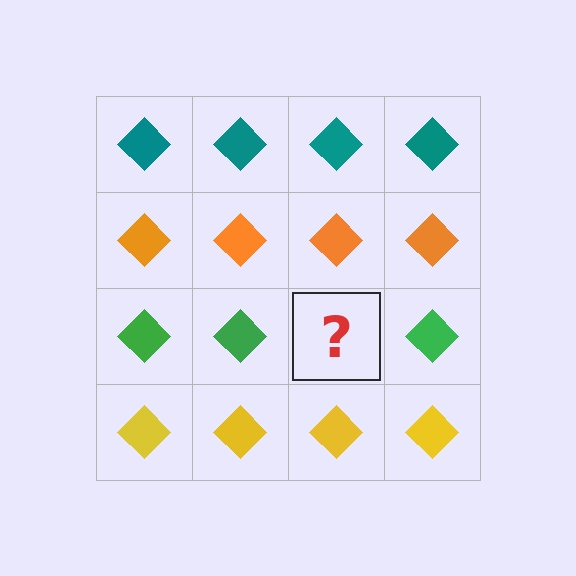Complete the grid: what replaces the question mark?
The question mark should be replaced with a green diamond.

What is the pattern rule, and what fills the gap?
The rule is that each row has a consistent color. The gap should be filled with a green diamond.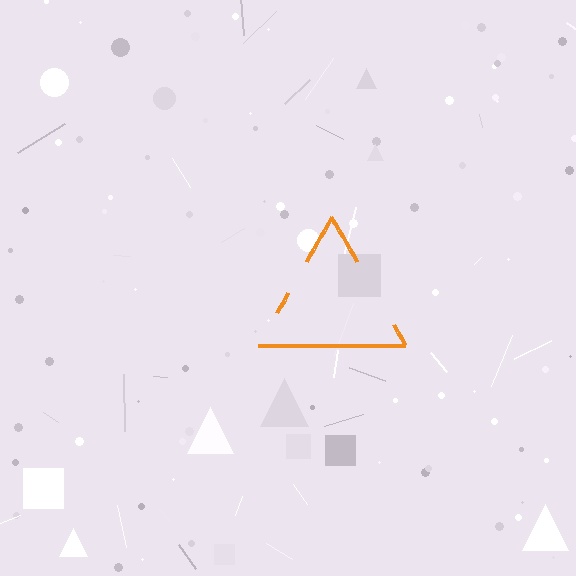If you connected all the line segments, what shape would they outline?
They would outline a triangle.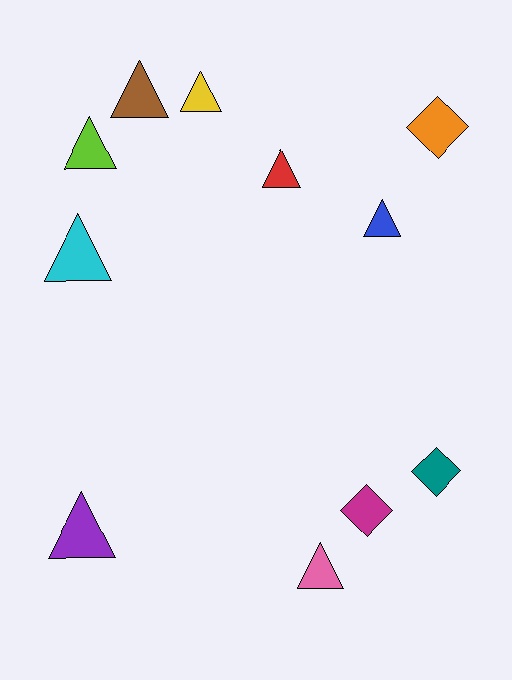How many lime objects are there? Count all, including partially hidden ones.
There is 1 lime object.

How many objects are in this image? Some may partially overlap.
There are 11 objects.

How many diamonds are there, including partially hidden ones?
There are 3 diamonds.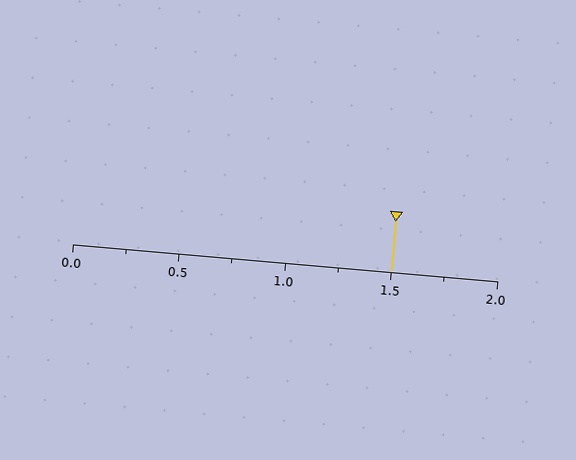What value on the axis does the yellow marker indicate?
The marker indicates approximately 1.5.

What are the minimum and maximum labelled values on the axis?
The axis runs from 0.0 to 2.0.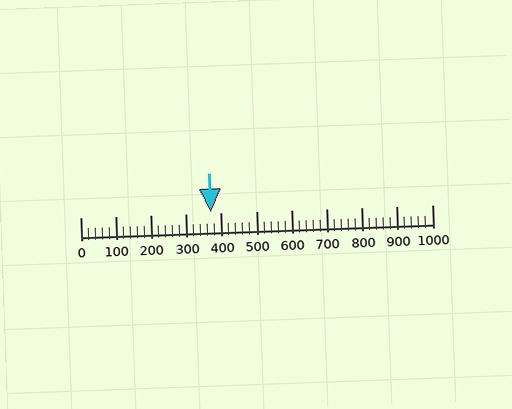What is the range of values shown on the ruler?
The ruler shows values from 0 to 1000.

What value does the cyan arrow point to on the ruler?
The cyan arrow points to approximately 372.